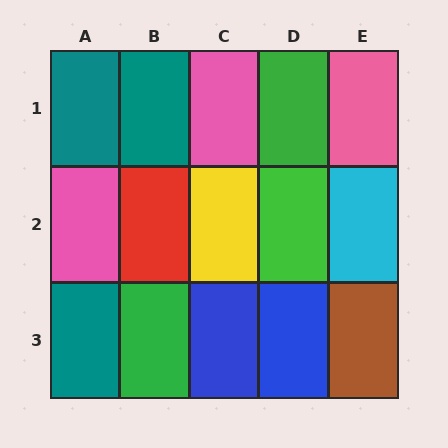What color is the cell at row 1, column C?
Pink.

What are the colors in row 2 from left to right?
Pink, red, yellow, green, cyan.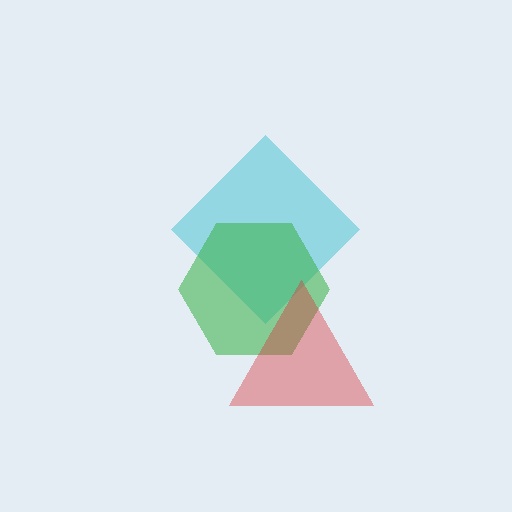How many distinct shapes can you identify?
There are 3 distinct shapes: a cyan diamond, a green hexagon, a red triangle.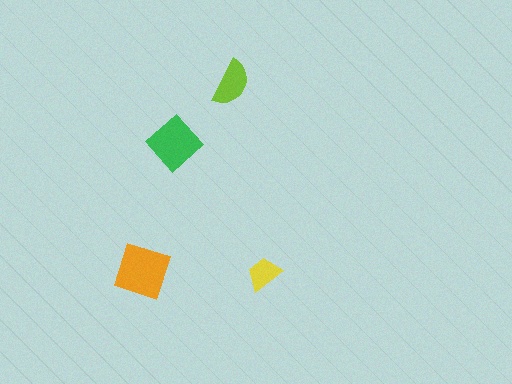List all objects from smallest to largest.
The yellow trapezoid, the lime semicircle, the green diamond, the orange diamond.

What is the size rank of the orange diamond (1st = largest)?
1st.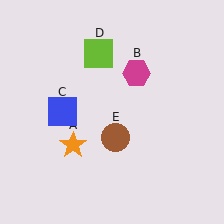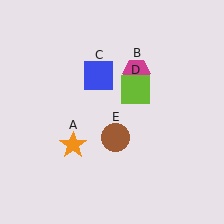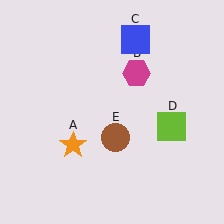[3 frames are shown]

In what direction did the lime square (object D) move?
The lime square (object D) moved down and to the right.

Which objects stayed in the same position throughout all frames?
Orange star (object A) and magenta hexagon (object B) and brown circle (object E) remained stationary.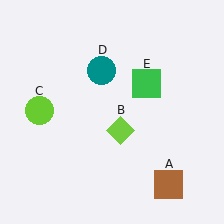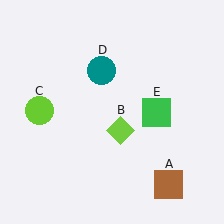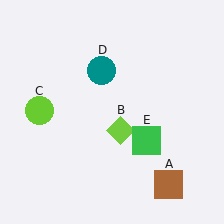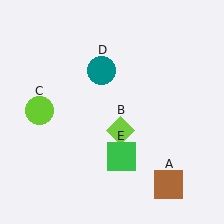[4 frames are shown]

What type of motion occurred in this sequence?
The green square (object E) rotated clockwise around the center of the scene.